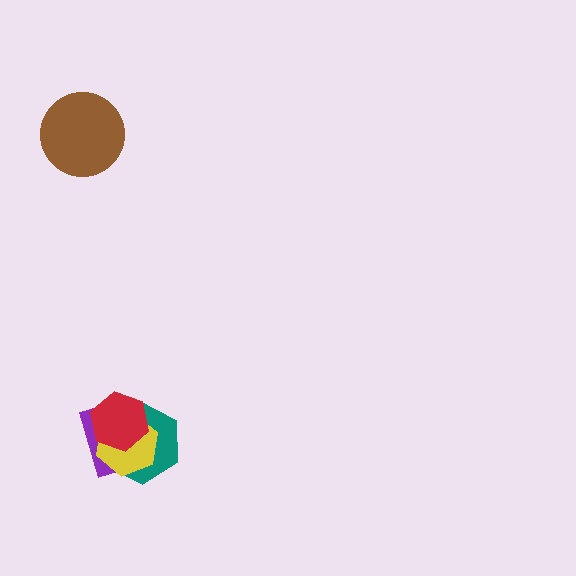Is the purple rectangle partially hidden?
Yes, it is partially covered by another shape.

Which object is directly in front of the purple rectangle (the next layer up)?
The yellow hexagon is directly in front of the purple rectangle.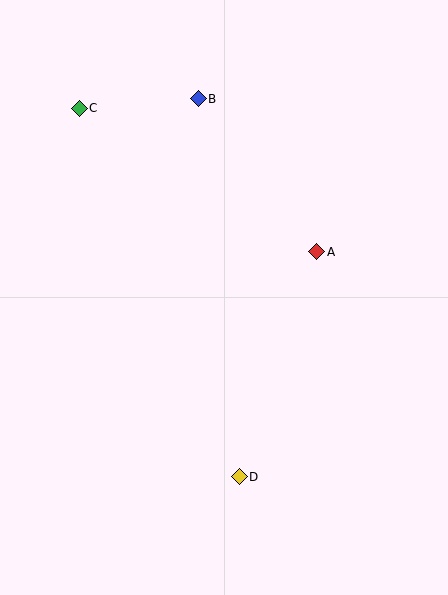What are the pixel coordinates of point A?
Point A is at (317, 252).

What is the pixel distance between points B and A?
The distance between B and A is 193 pixels.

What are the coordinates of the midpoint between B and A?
The midpoint between B and A is at (258, 175).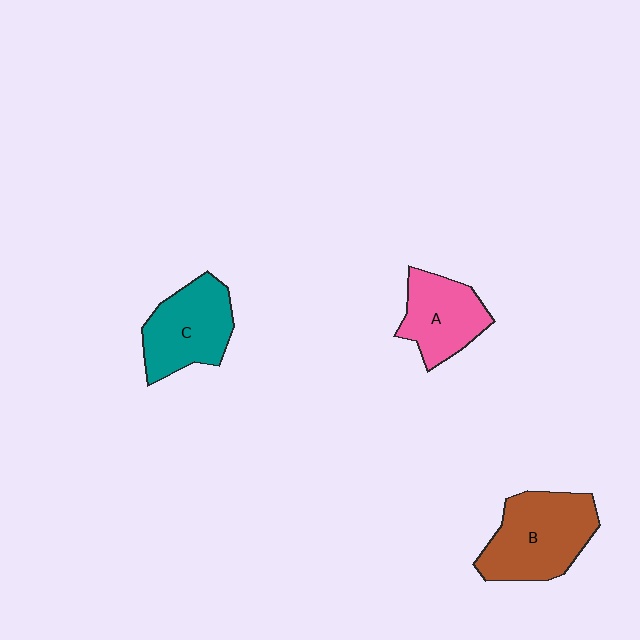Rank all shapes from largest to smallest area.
From largest to smallest: B (brown), C (teal), A (pink).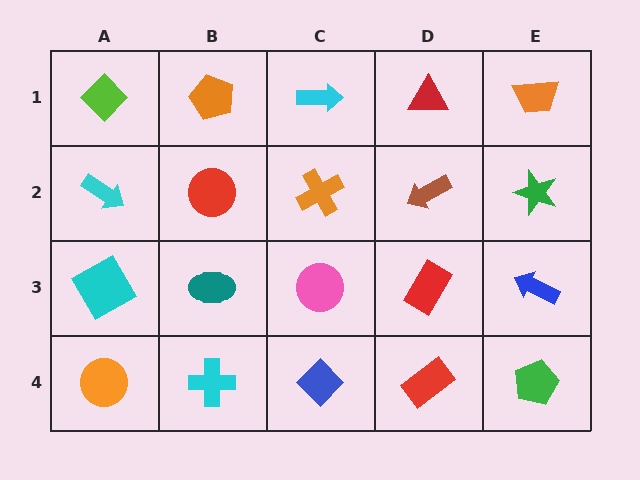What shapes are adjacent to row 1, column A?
A cyan arrow (row 2, column A), an orange pentagon (row 1, column B).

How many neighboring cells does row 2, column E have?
3.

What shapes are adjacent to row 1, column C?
An orange cross (row 2, column C), an orange pentagon (row 1, column B), a red triangle (row 1, column D).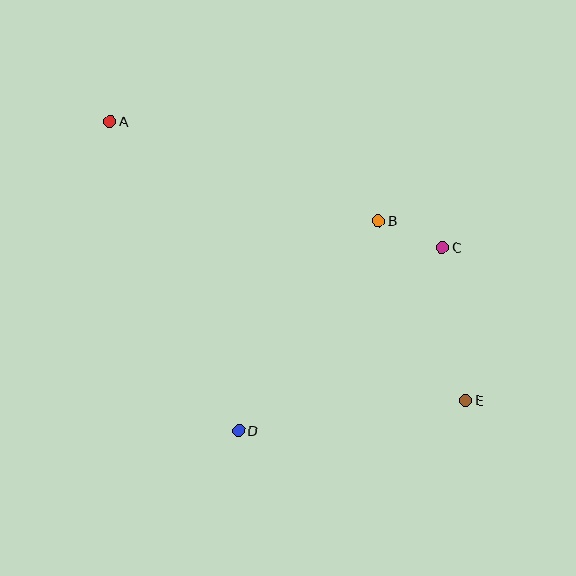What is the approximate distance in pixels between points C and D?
The distance between C and D is approximately 274 pixels.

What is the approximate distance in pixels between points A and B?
The distance between A and B is approximately 286 pixels.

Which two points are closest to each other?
Points B and C are closest to each other.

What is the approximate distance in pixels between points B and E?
The distance between B and E is approximately 200 pixels.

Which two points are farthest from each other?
Points A and E are farthest from each other.